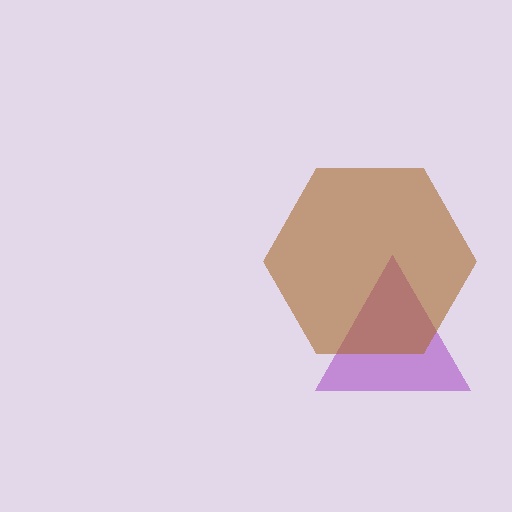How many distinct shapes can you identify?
There are 2 distinct shapes: a purple triangle, a brown hexagon.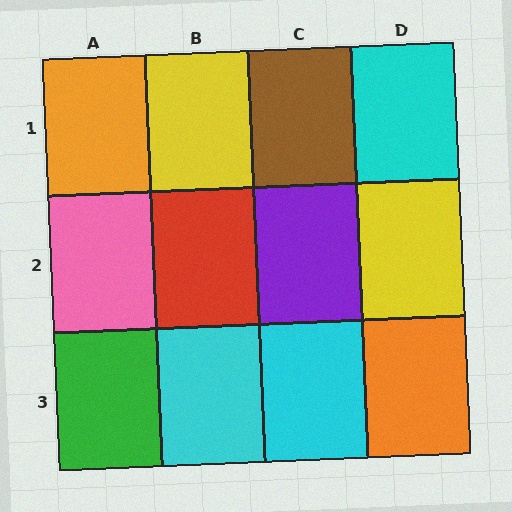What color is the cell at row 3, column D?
Orange.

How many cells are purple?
1 cell is purple.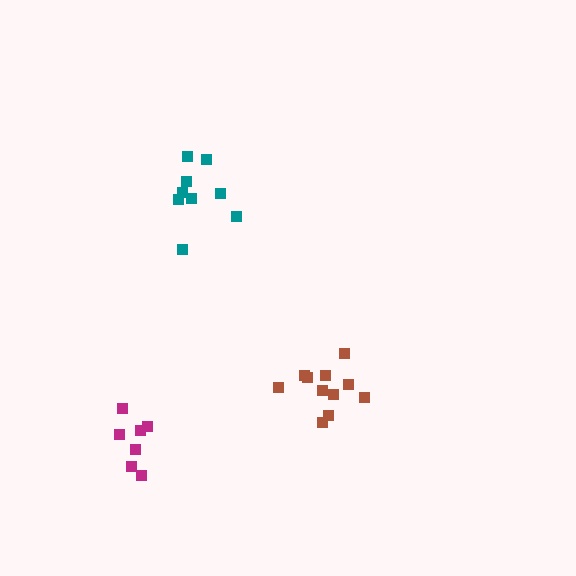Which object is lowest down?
The magenta cluster is bottommost.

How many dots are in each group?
Group 1: 7 dots, Group 2: 11 dots, Group 3: 9 dots (27 total).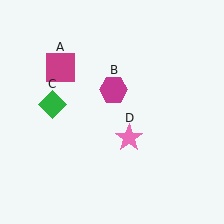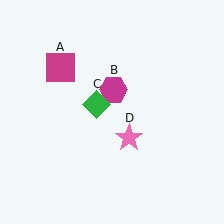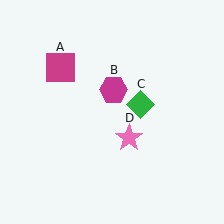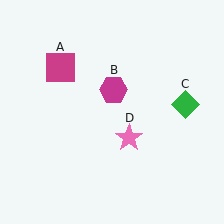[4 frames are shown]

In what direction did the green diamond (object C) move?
The green diamond (object C) moved right.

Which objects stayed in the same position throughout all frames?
Magenta square (object A) and magenta hexagon (object B) and pink star (object D) remained stationary.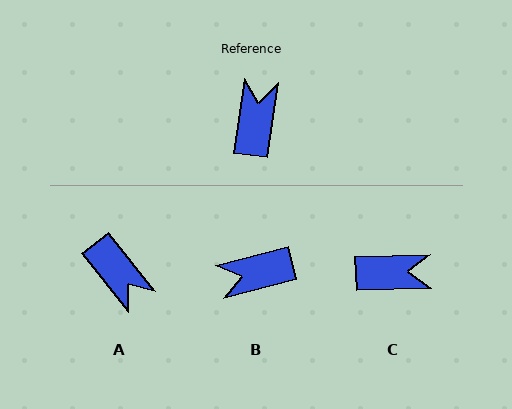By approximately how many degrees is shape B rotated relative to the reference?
Approximately 112 degrees counter-clockwise.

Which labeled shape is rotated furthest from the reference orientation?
A, about 134 degrees away.